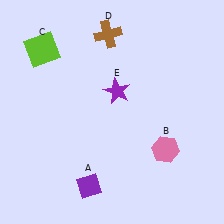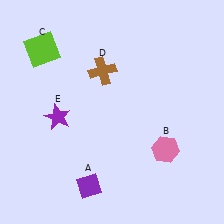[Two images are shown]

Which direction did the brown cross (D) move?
The brown cross (D) moved down.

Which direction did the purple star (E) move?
The purple star (E) moved left.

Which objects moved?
The objects that moved are: the brown cross (D), the purple star (E).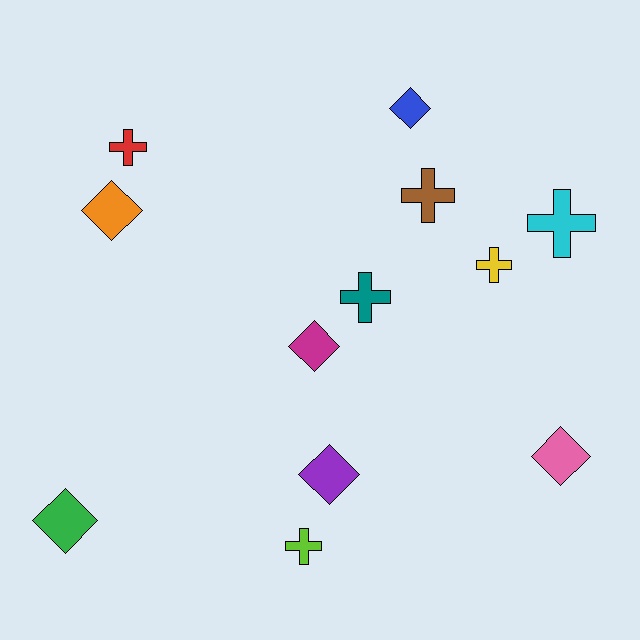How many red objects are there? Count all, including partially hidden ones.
There is 1 red object.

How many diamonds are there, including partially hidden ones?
There are 6 diamonds.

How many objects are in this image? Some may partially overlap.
There are 12 objects.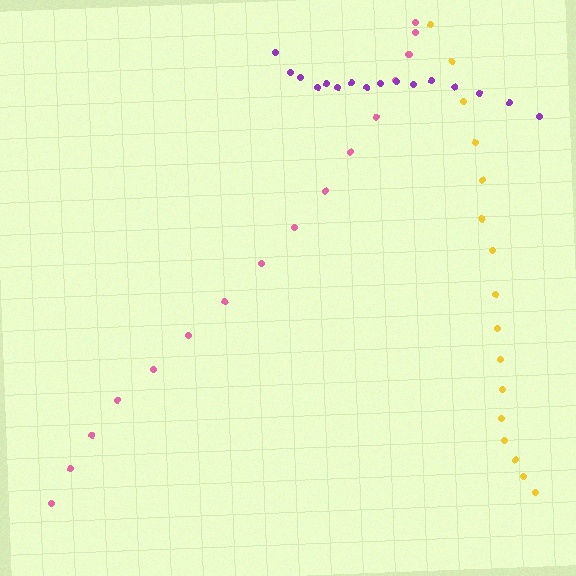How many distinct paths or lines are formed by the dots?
There are 3 distinct paths.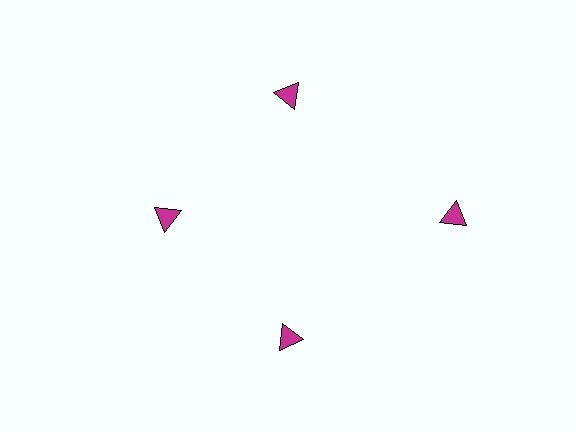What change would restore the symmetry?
The symmetry would be restored by moving it inward, back onto the ring so that all 4 triangles sit at equal angles and equal distance from the center.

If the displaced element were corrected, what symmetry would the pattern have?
It would have 4-fold rotational symmetry — the pattern would map onto itself every 90 degrees.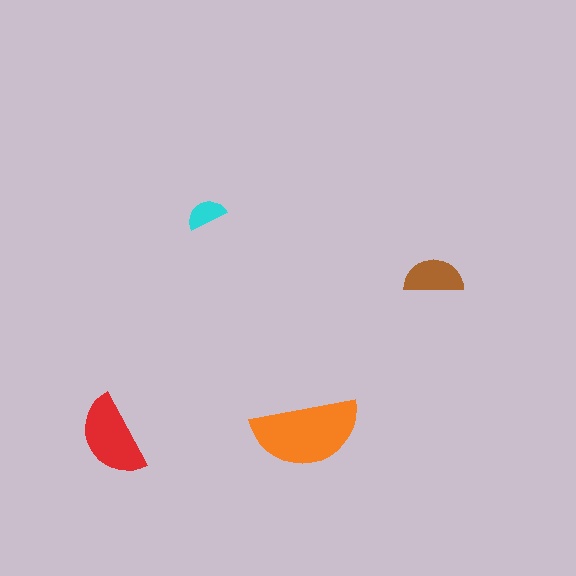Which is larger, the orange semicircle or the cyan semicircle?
The orange one.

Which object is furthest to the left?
The red semicircle is leftmost.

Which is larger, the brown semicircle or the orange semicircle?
The orange one.